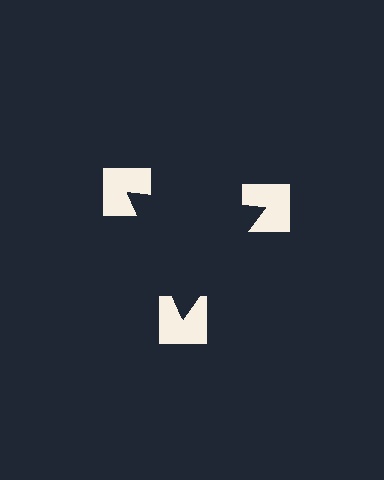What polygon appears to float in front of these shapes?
An illusory triangle — its edges are inferred from the aligned wedge cuts in the notched squares, not physically drawn.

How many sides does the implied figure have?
3 sides.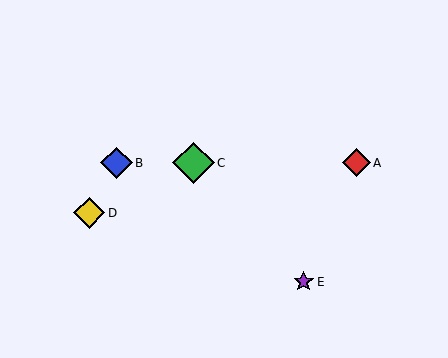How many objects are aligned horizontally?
3 objects (A, B, C) are aligned horizontally.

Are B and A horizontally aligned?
Yes, both are at y≈163.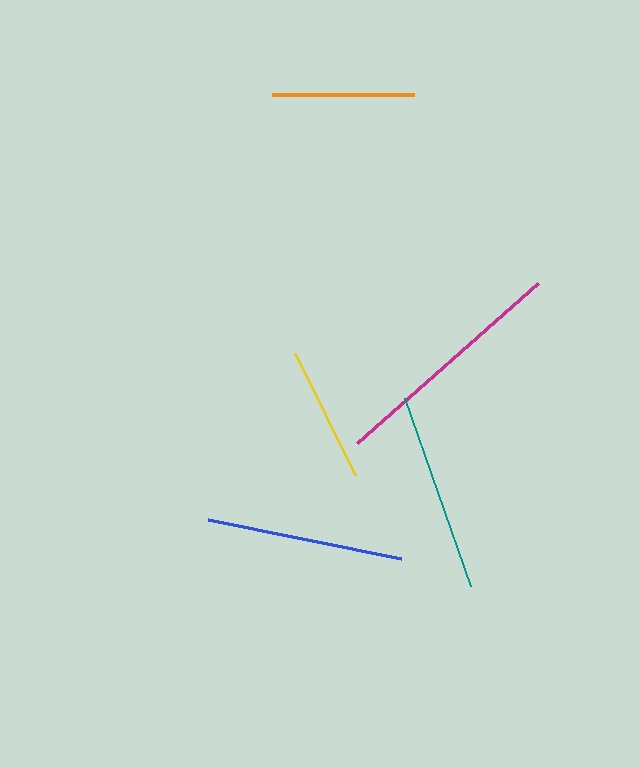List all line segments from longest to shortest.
From longest to shortest: magenta, teal, blue, orange, yellow.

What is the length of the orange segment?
The orange segment is approximately 142 pixels long.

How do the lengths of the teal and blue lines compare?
The teal and blue lines are approximately the same length.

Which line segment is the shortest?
The yellow line is the shortest at approximately 136 pixels.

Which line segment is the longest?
The magenta line is the longest at approximately 241 pixels.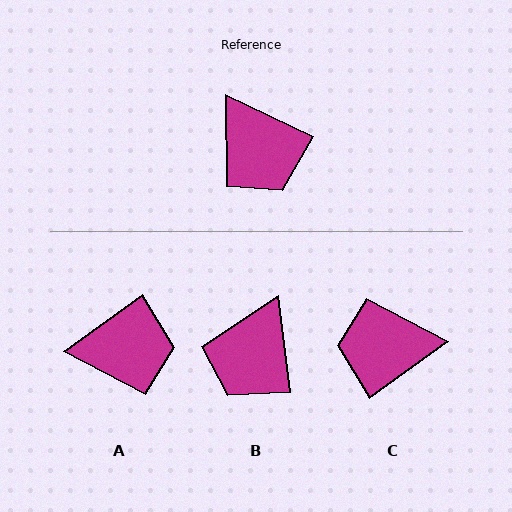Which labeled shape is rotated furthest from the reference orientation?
C, about 119 degrees away.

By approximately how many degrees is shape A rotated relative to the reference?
Approximately 61 degrees counter-clockwise.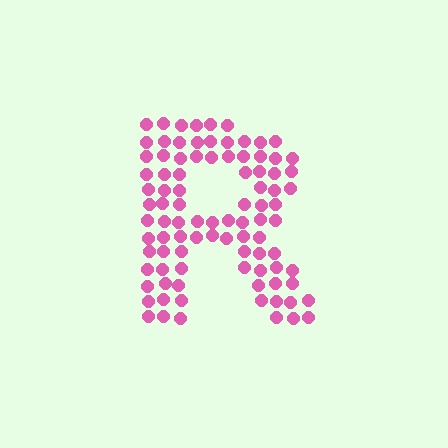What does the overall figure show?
The overall figure shows the letter R.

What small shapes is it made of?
It is made of small circles.